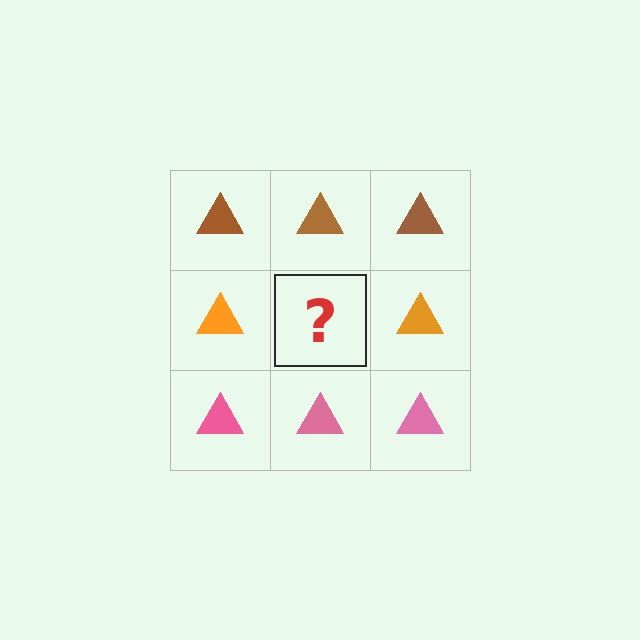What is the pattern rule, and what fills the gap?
The rule is that each row has a consistent color. The gap should be filled with an orange triangle.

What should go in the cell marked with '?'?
The missing cell should contain an orange triangle.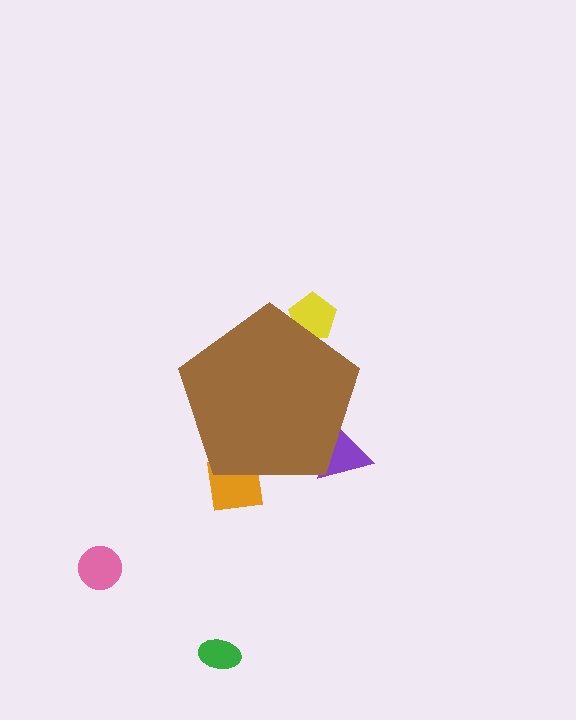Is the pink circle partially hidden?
No, the pink circle is fully visible.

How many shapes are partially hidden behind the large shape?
3 shapes are partially hidden.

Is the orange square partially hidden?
Yes, the orange square is partially hidden behind the brown pentagon.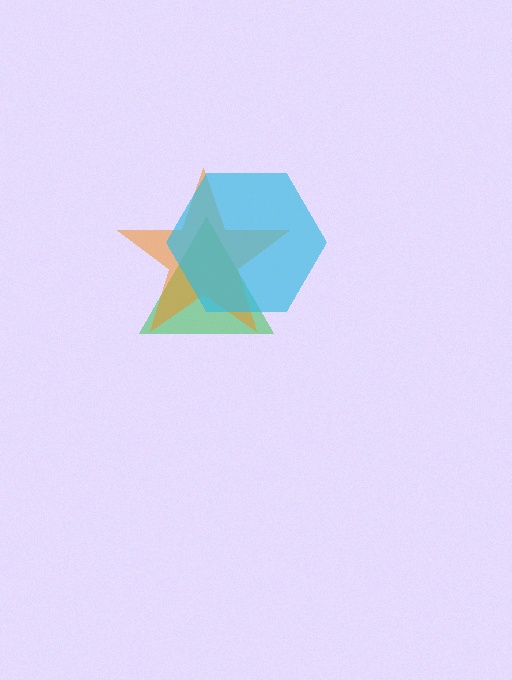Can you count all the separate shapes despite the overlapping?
Yes, there are 3 separate shapes.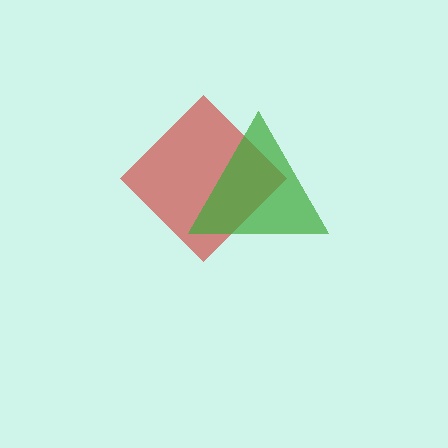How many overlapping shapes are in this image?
There are 2 overlapping shapes in the image.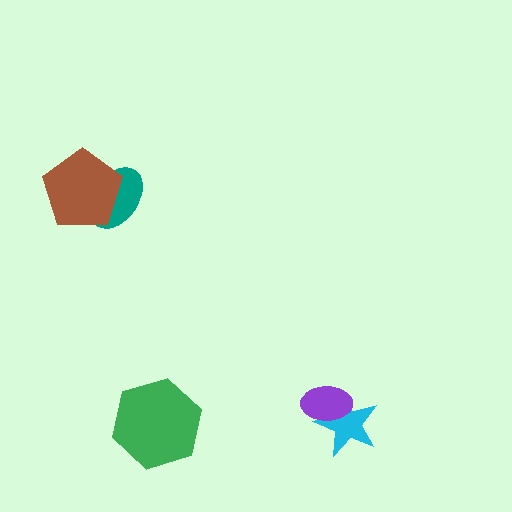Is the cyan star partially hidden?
Yes, it is partially covered by another shape.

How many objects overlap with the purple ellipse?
1 object overlaps with the purple ellipse.